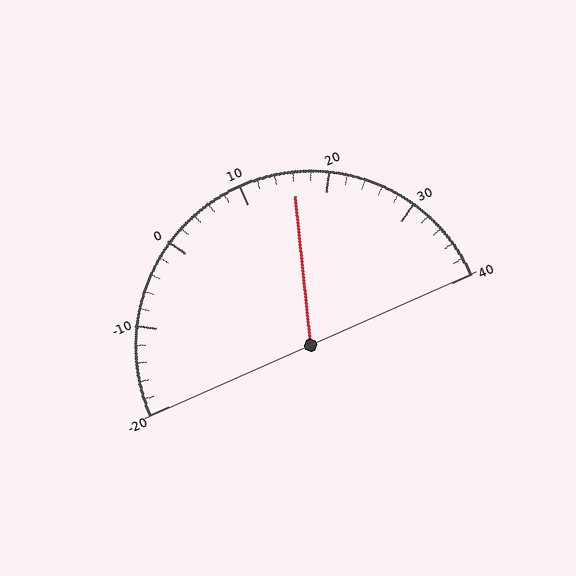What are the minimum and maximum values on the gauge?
The gauge ranges from -20 to 40.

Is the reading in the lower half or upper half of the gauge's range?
The reading is in the upper half of the range (-20 to 40).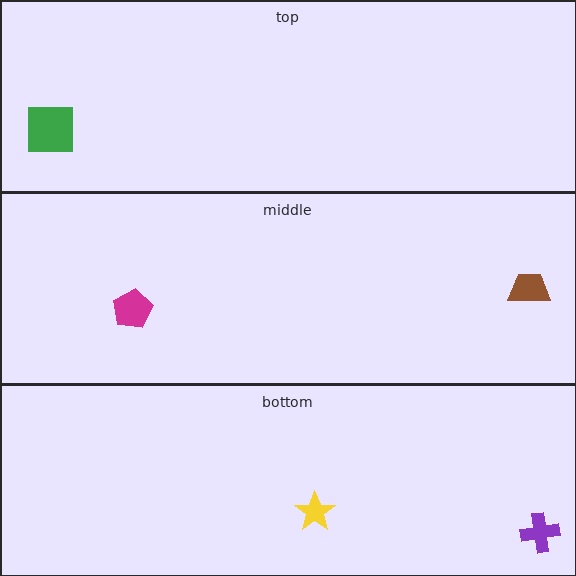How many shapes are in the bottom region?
2.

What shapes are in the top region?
The green square.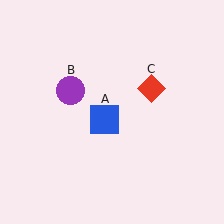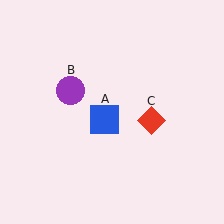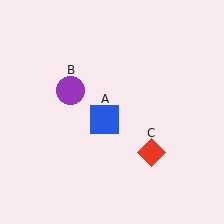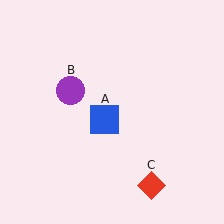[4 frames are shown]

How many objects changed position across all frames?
1 object changed position: red diamond (object C).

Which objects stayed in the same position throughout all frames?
Blue square (object A) and purple circle (object B) remained stationary.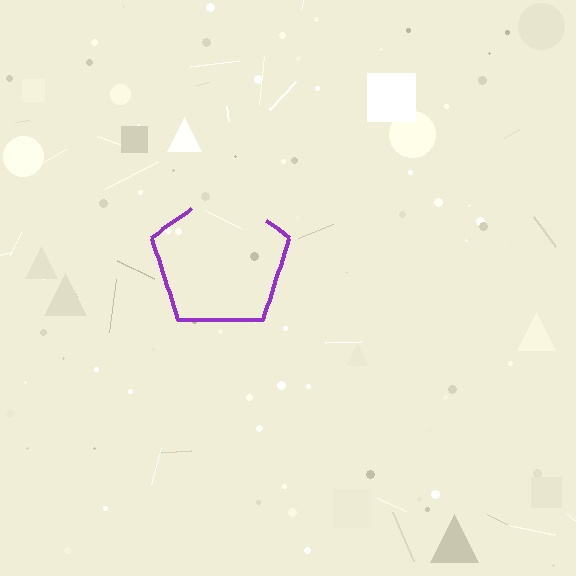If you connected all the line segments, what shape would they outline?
They would outline a pentagon.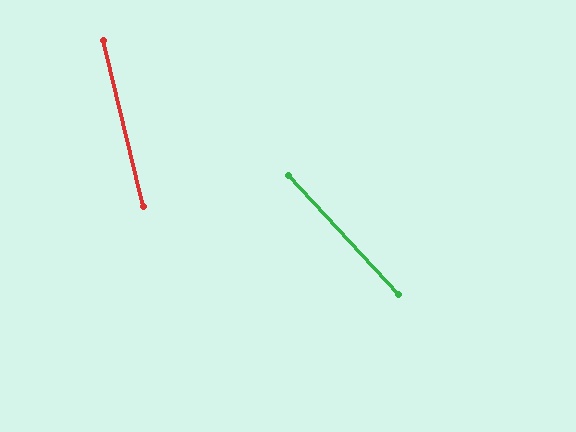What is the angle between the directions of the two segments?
Approximately 29 degrees.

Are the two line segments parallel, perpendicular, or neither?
Neither parallel nor perpendicular — they differ by about 29°.